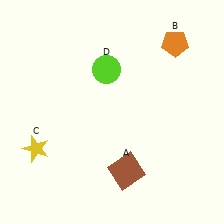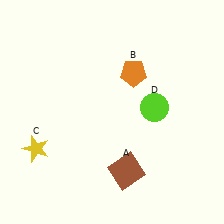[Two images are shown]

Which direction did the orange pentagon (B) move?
The orange pentagon (B) moved left.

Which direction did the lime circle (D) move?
The lime circle (D) moved right.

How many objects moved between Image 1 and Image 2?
2 objects moved between the two images.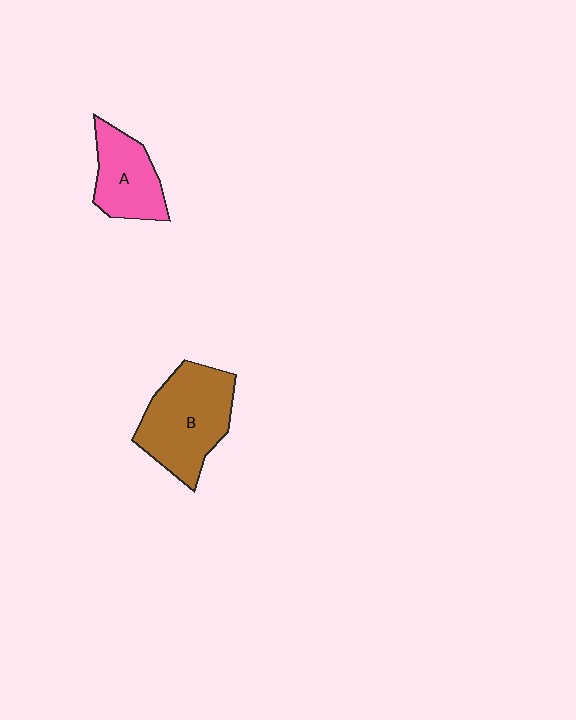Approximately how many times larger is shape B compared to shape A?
Approximately 1.5 times.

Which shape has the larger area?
Shape B (brown).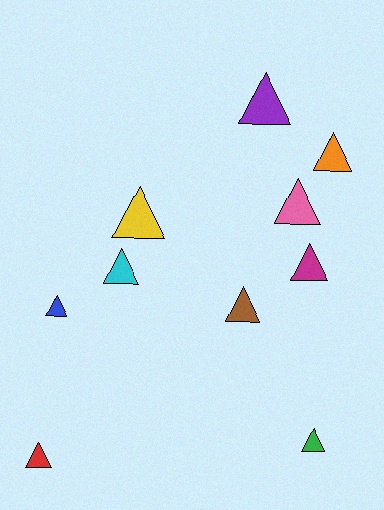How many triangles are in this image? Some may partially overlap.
There are 10 triangles.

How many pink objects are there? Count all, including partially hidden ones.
There is 1 pink object.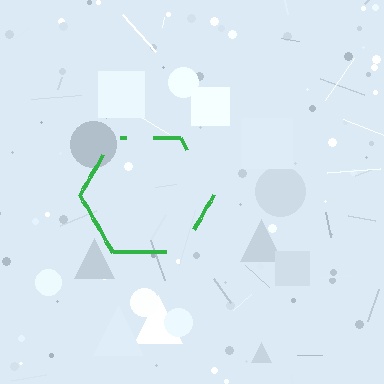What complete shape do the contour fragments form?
The contour fragments form a hexagon.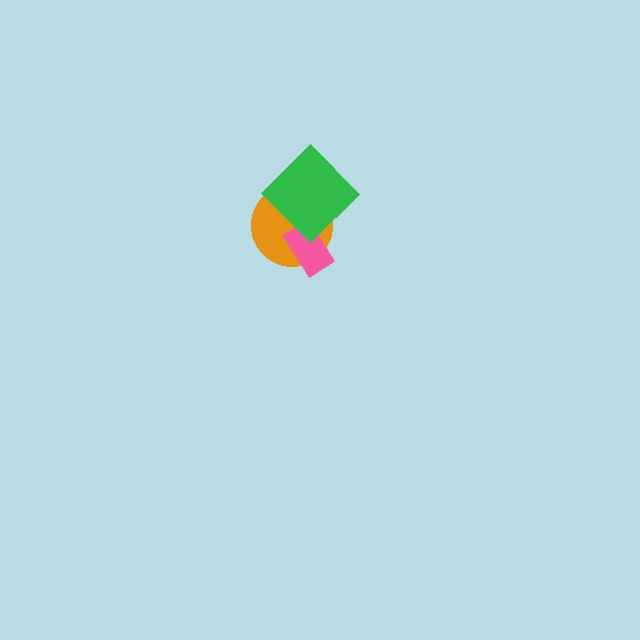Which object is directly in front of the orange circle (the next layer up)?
The pink rectangle is directly in front of the orange circle.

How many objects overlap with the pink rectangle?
1 object overlaps with the pink rectangle.